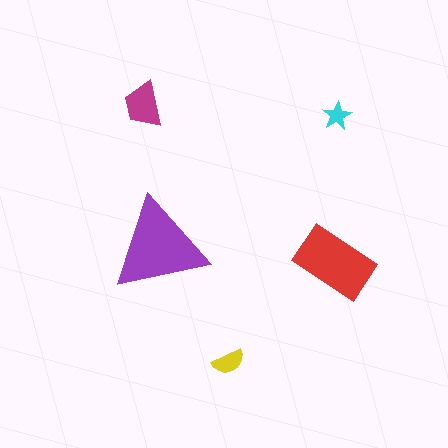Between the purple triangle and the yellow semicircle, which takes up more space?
The purple triangle.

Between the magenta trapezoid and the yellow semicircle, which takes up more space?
The magenta trapezoid.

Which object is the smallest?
The cyan star.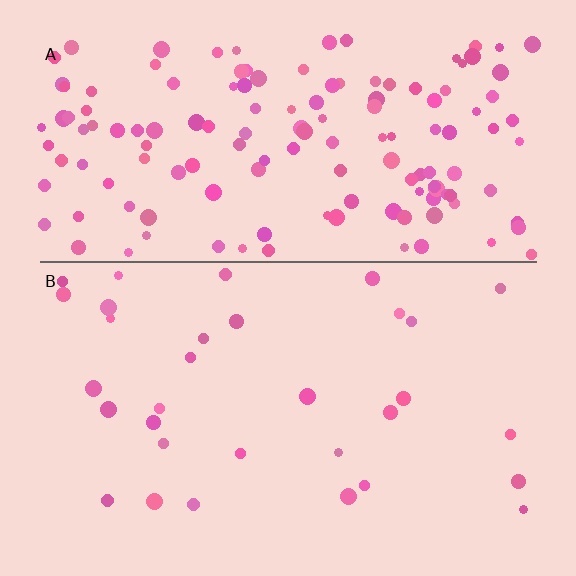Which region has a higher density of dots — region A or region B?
A (the top).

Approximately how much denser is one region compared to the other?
Approximately 4.6× — region A over region B.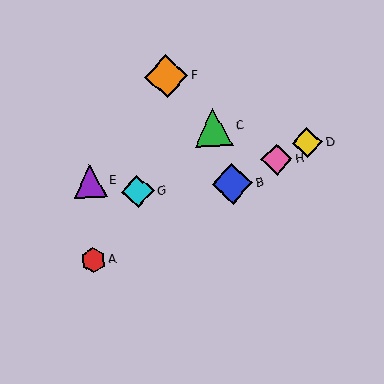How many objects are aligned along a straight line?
4 objects (A, B, D, H) are aligned along a straight line.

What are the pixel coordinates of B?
Object B is at (232, 184).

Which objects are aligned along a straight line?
Objects A, B, D, H are aligned along a straight line.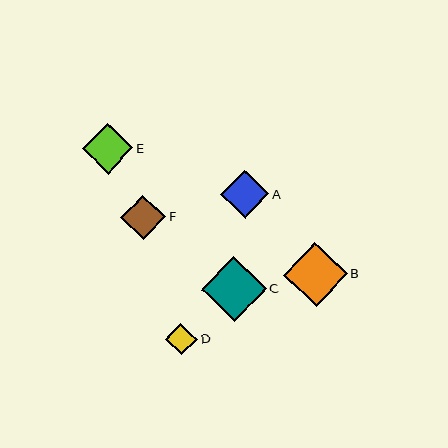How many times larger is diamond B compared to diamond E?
Diamond B is approximately 1.3 times the size of diamond E.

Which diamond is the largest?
Diamond C is the largest with a size of approximately 65 pixels.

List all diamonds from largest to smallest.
From largest to smallest: C, B, E, A, F, D.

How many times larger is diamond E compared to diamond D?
Diamond E is approximately 1.6 times the size of diamond D.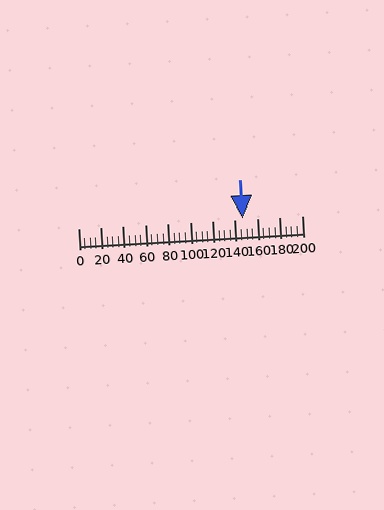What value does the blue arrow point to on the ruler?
The blue arrow points to approximately 147.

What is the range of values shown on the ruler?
The ruler shows values from 0 to 200.